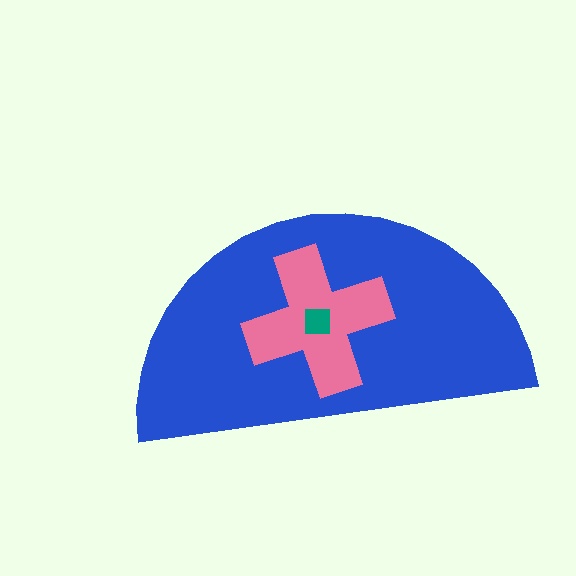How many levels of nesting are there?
3.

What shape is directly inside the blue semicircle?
The pink cross.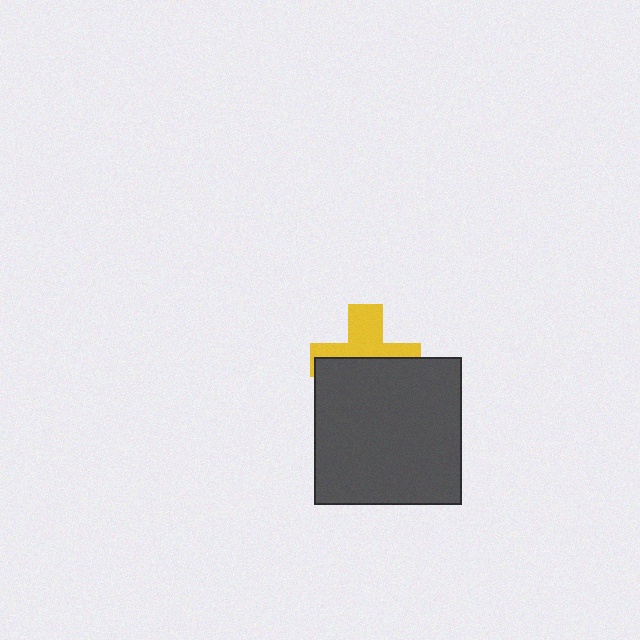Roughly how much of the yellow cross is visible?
About half of it is visible (roughly 47%).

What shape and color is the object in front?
The object in front is a dark gray square.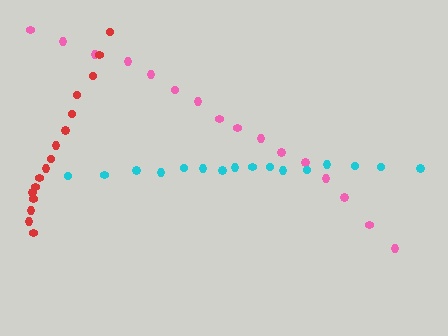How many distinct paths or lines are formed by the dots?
There are 3 distinct paths.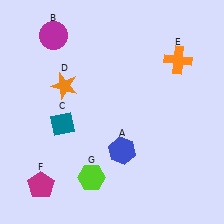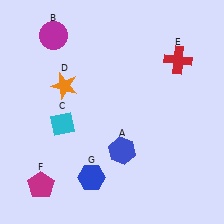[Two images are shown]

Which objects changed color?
C changed from teal to cyan. E changed from orange to red. G changed from lime to blue.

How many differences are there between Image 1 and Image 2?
There are 3 differences between the two images.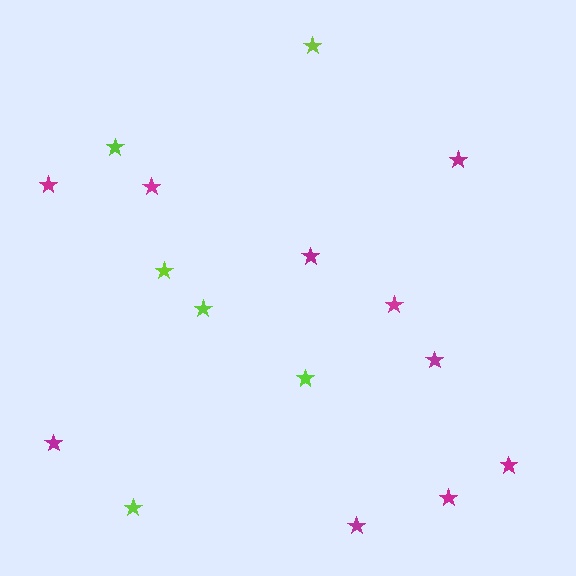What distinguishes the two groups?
There are 2 groups: one group of lime stars (6) and one group of magenta stars (10).